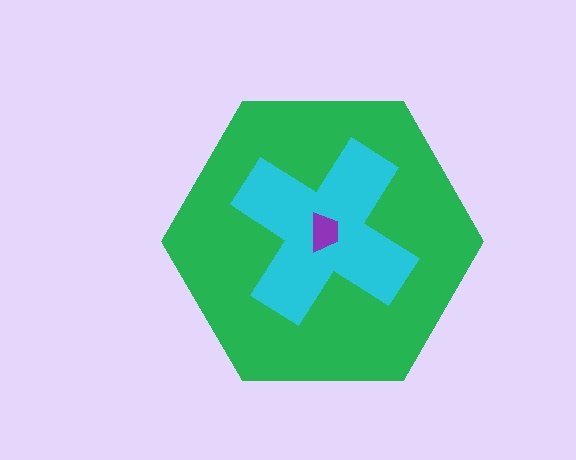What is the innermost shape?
The purple trapezoid.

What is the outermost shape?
The green hexagon.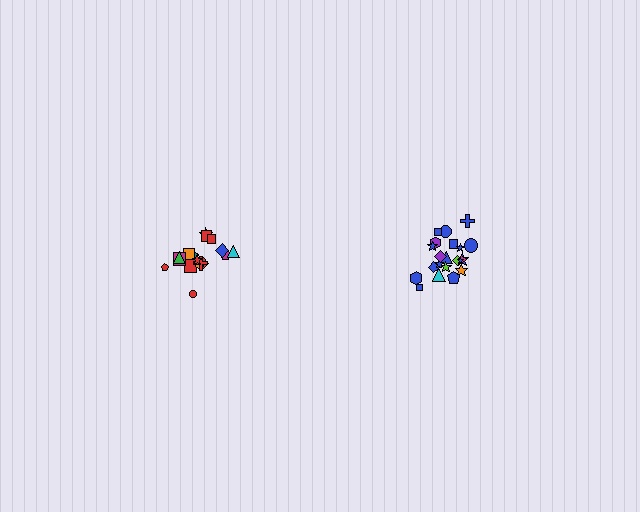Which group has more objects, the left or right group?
The right group.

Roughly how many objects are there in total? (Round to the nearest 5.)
Roughly 40 objects in total.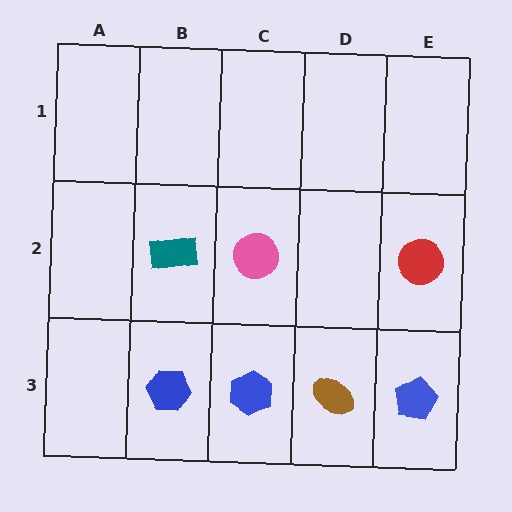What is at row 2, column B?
A teal rectangle.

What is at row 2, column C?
A pink circle.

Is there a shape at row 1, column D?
No, that cell is empty.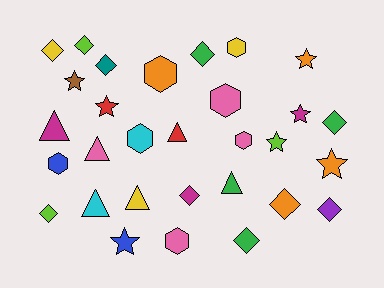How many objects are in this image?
There are 30 objects.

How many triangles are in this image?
There are 6 triangles.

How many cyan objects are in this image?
There are 2 cyan objects.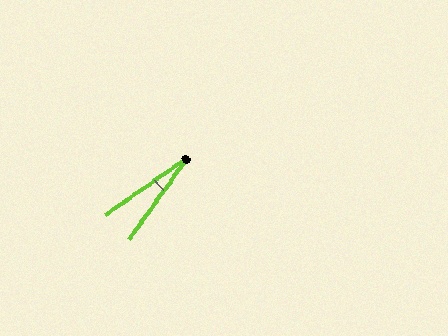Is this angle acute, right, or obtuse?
It is acute.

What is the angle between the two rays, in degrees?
Approximately 20 degrees.